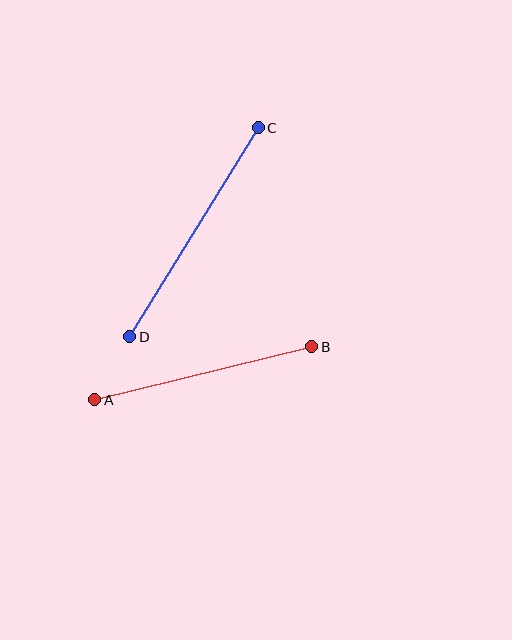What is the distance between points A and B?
The distance is approximately 223 pixels.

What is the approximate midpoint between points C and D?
The midpoint is at approximately (194, 232) pixels.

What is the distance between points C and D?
The distance is approximately 246 pixels.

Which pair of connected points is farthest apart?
Points C and D are farthest apart.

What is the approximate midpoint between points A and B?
The midpoint is at approximately (203, 373) pixels.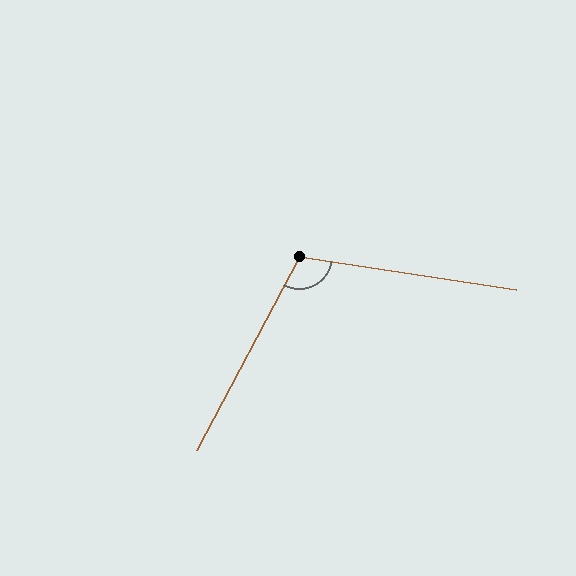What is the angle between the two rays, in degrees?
Approximately 109 degrees.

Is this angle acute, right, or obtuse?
It is obtuse.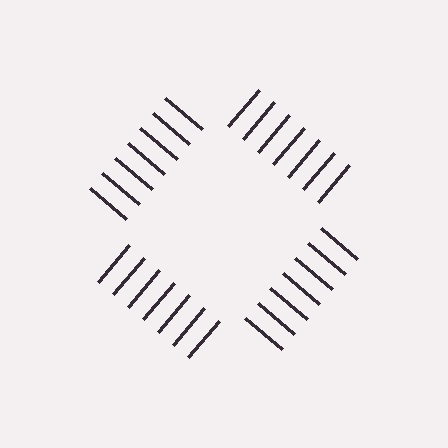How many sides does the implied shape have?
4 sides — the line-ends trace a square.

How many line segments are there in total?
28 — 7 along each of the 4 edges.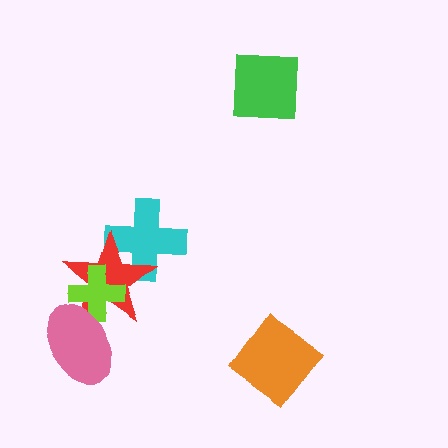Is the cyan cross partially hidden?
Yes, it is partially covered by another shape.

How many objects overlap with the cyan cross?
1 object overlaps with the cyan cross.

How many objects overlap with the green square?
0 objects overlap with the green square.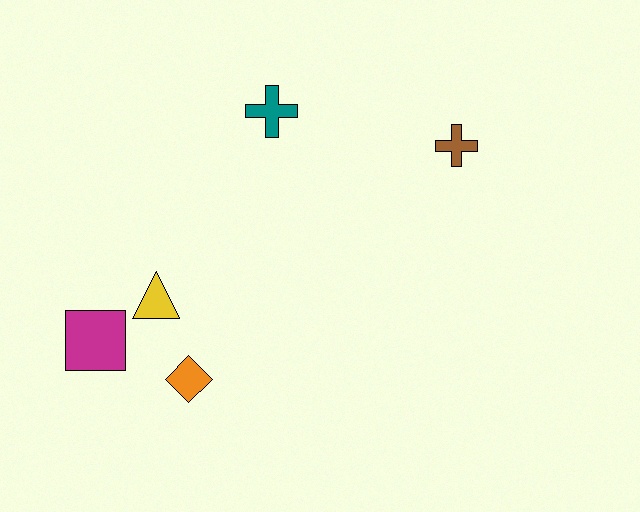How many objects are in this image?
There are 5 objects.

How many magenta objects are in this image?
There is 1 magenta object.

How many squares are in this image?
There is 1 square.